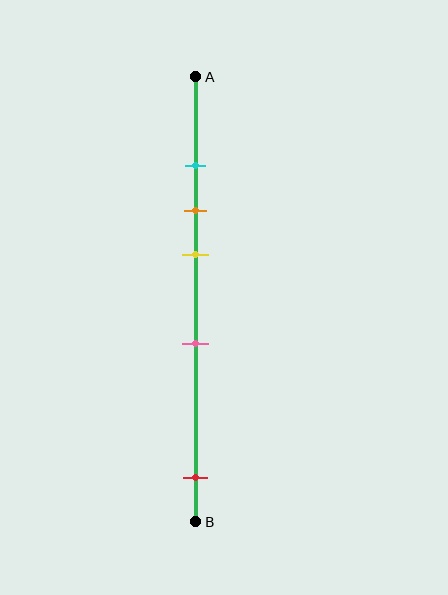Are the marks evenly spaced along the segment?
No, the marks are not evenly spaced.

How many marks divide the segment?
There are 5 marks dividing the segment.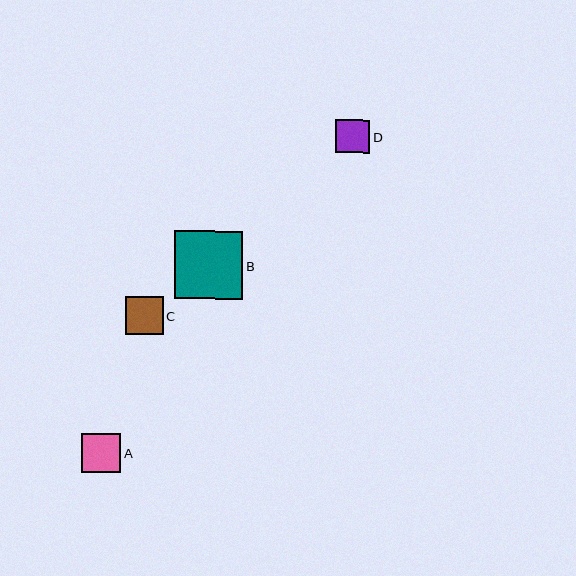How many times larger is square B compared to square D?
Square B is approximately 2.0 times the size of square D.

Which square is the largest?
Square B is the largest with a size of approximately 68 pixels.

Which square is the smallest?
Square D is the smallest with a size of approximately 34 pixels.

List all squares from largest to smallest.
From largest to smallest: B, A, C, D.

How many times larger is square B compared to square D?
Square B is approximately 2.0 times the size of square D.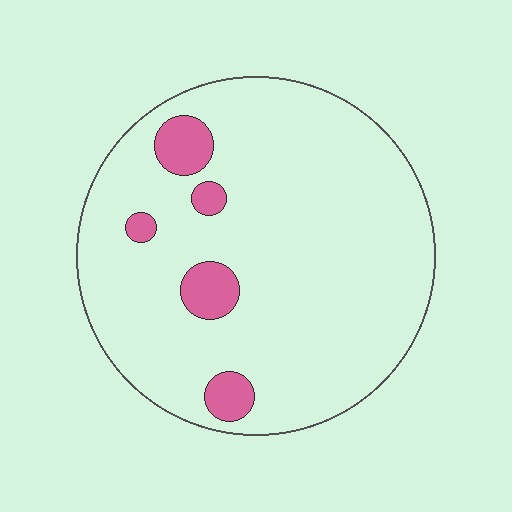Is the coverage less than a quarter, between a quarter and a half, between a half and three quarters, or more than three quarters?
Less than a quarter.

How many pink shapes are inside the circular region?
5.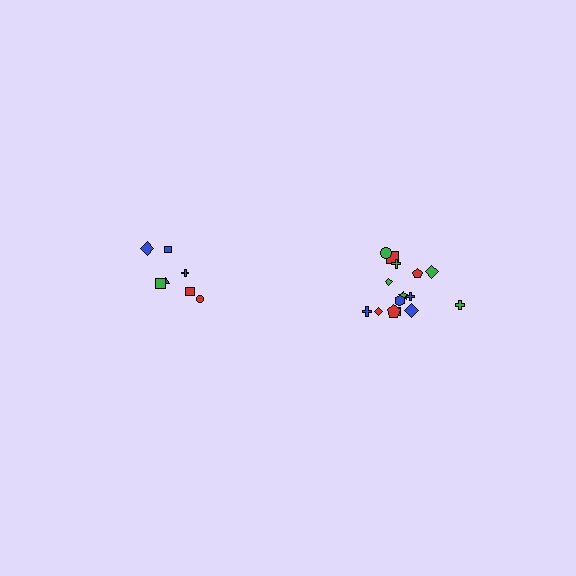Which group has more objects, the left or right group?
The right group.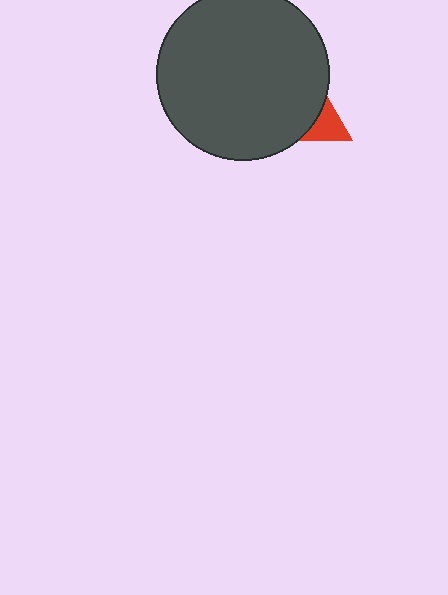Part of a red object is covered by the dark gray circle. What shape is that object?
It is a triangle.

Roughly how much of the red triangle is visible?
A small part of it is visible (roughly 31%).